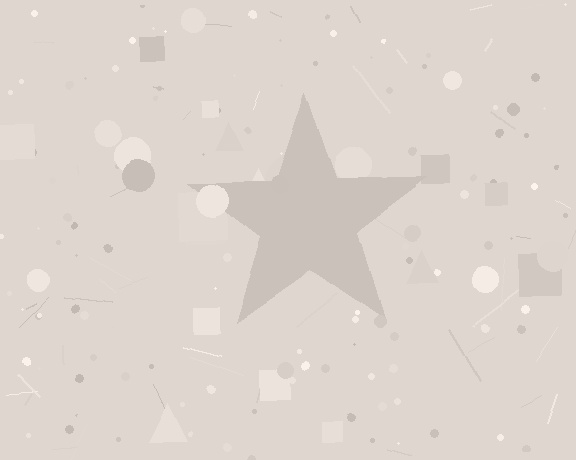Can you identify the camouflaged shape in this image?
The camouflaged shape is a star.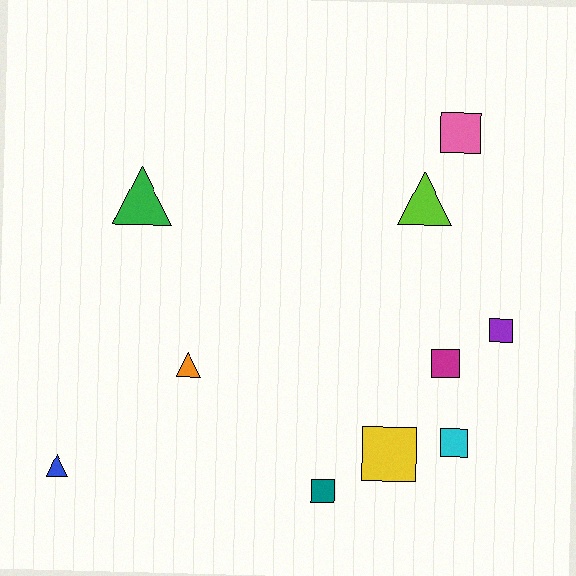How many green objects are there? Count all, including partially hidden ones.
There is 1 green object.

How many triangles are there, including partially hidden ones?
There are 4 triangles.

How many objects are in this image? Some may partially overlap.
There are 10 objects.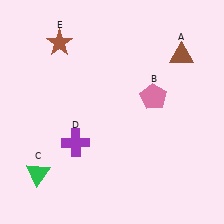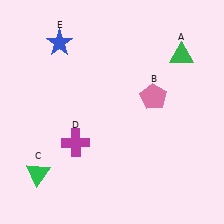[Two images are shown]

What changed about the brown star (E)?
In Image 1, E is brown. In Image 2, it changed to blue.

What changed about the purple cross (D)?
In Image 1, D is purple. In Image 2, it changed to magenta.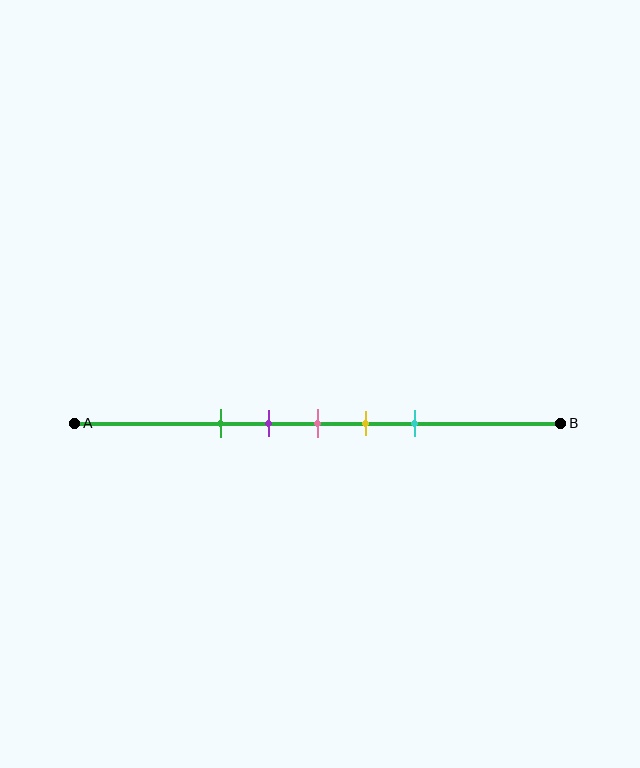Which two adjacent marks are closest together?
The purple and pink marks are the closest adjacent pair.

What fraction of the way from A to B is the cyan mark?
The cyan mark is approximately 70% (0.7) of the way from A to B.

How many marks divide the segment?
There are 5 marks dividing the segment.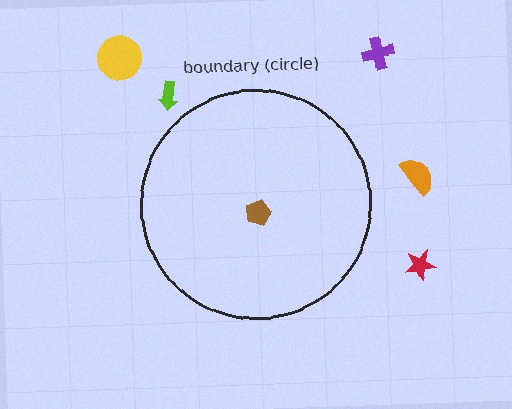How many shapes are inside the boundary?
1 inside, 5 outside.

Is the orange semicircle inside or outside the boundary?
Outside.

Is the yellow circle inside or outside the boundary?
Outside.